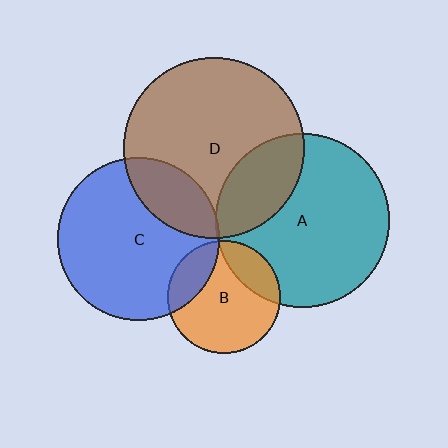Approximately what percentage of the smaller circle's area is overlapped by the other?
Approximately 20%.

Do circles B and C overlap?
Yes.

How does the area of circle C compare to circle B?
Approximately 2.1 times.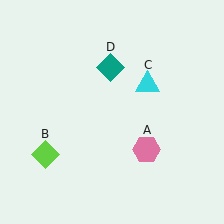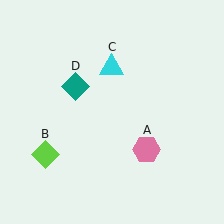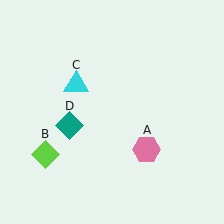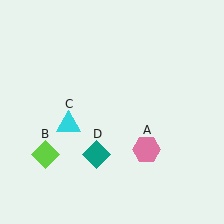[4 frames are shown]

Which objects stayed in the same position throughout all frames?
Pink hexagon (object A) and lime diamond (object B) remained stationary.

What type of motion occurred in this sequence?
The cyan triangle (object C), teal diamond (object D) rotated counterclockwise around the center of the scene.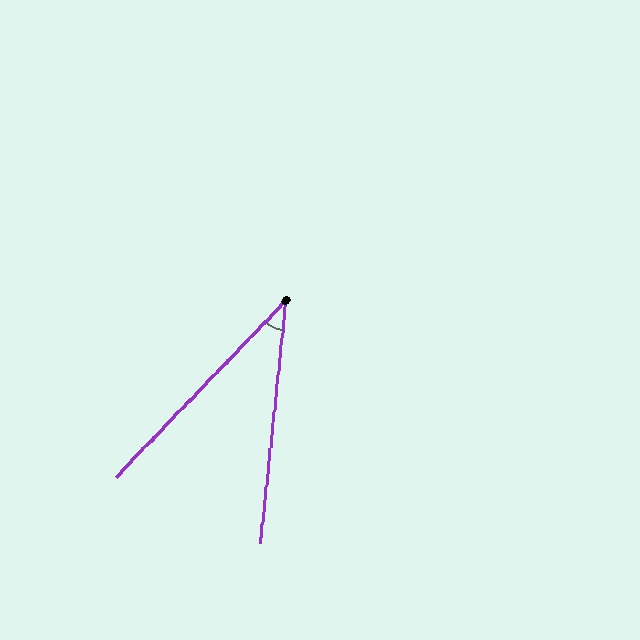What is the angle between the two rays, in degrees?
Approximately 38 degrees.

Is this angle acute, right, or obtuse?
It is acute.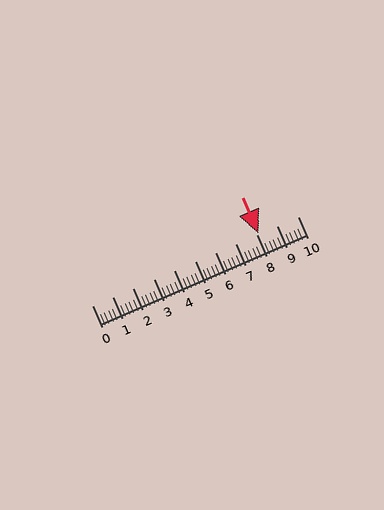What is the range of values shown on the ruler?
The ruler shows values from 0 to 10.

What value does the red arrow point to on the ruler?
The red arrow points to approximately 8.1.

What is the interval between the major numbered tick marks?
The major tick marks are spaced 1 units apart.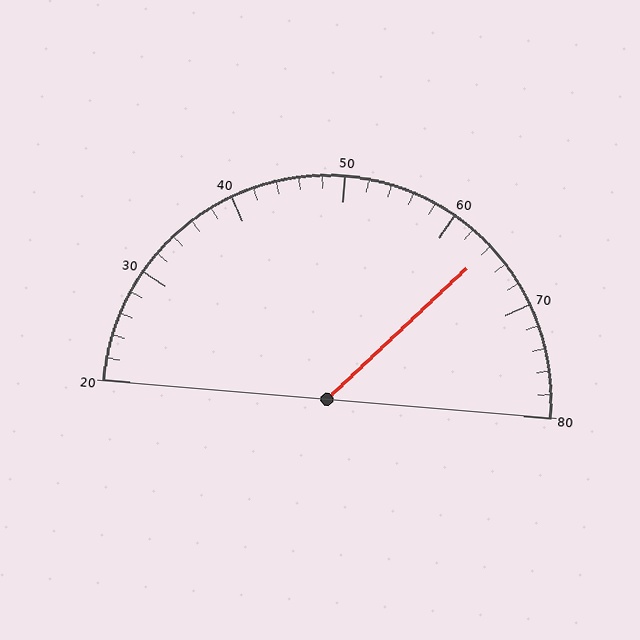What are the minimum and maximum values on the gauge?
The gauge ranges from 20 to 80.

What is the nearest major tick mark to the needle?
The nearest major tick mark is 60.